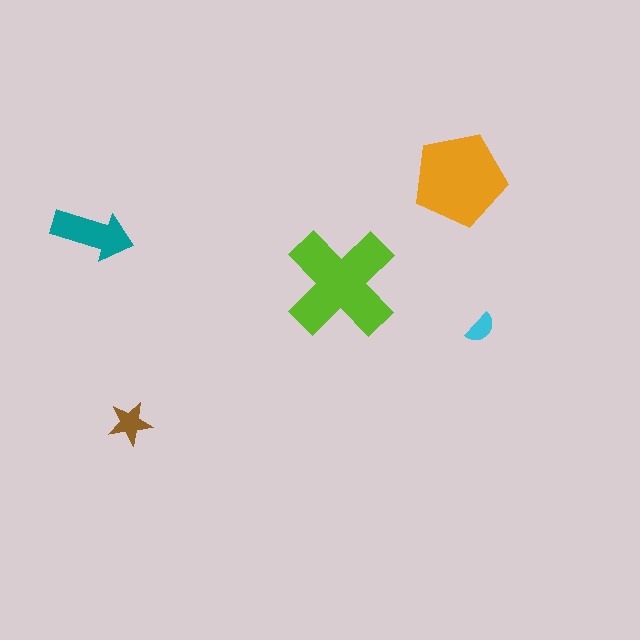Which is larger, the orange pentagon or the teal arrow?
The orange pentagon.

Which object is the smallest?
The cyan semicircle.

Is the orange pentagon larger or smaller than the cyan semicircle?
Larger.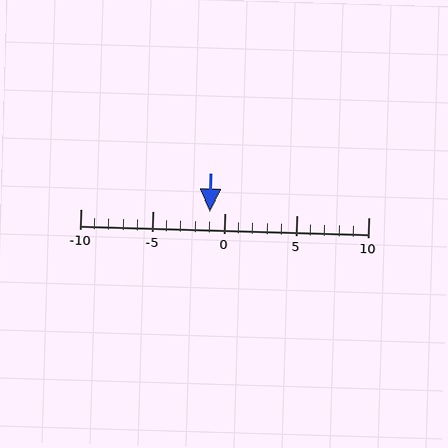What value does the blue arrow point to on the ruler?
The blue arrow points to approximately -1.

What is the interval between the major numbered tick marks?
The major tick marks are spaced 5 units apart.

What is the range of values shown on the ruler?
The ruler shows values from -10 to 10.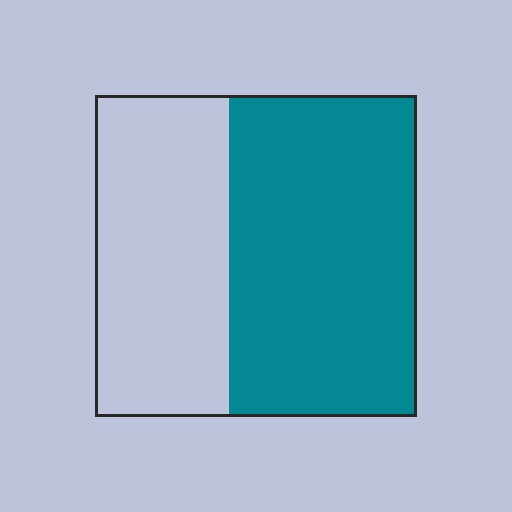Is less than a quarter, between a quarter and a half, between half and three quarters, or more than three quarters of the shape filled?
Between half and three quarters.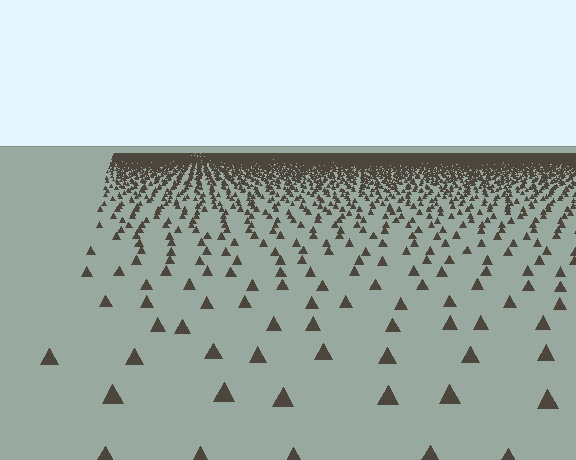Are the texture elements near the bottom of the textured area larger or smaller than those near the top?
Larger. Near the bottom, elements are closer to the viewer and appear at a bigger on-screen size.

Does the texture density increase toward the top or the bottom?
Density increases toward the top.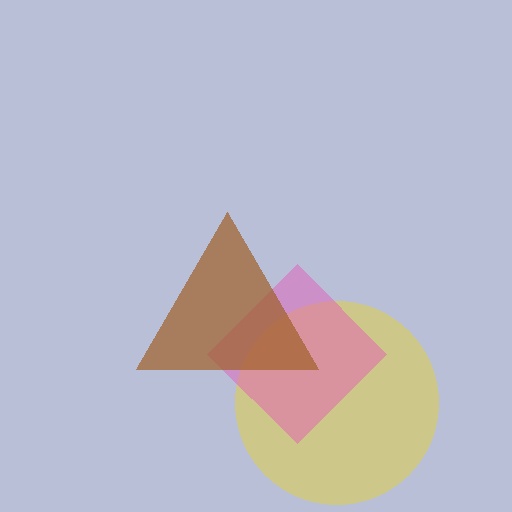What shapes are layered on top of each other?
The layered shapes are: a yellow circle, a pink diamond, a brown triangle.